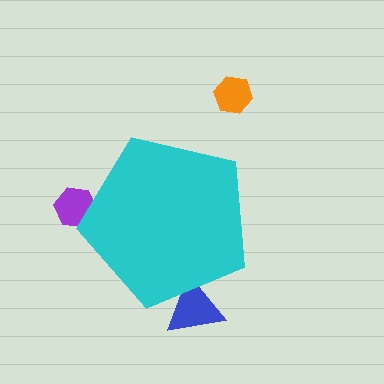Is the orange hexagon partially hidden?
No, the orange hexagon is fully visible.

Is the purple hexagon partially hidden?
Yes, the purple hexagon is partially hidden behind the cyan pentagon.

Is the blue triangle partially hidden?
Yes, the blue triangle is partially hidden behind the cyan pentagon.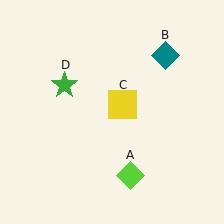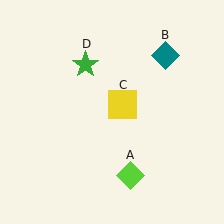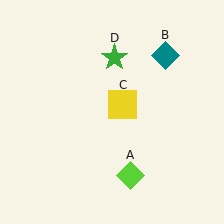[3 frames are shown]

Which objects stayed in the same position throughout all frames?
Lime diamond (object A) and teal diamond (object B) and yellow square (object C) remained stationary.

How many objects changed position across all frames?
1 object changed position: green star (object D).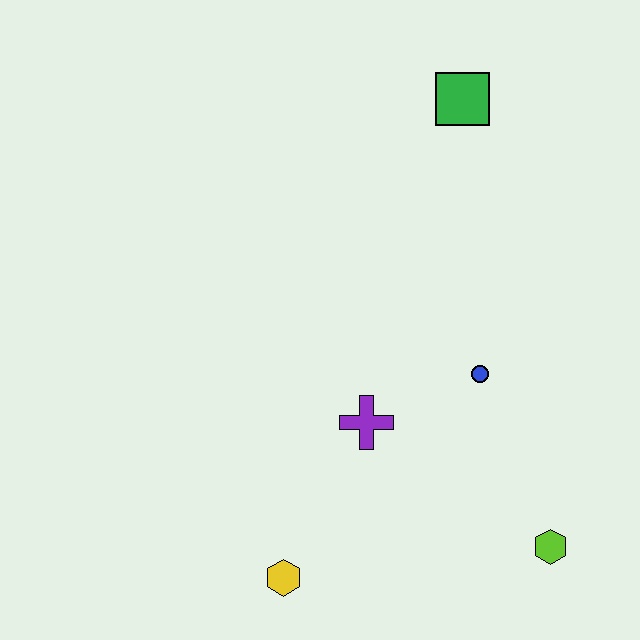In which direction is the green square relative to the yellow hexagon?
The green square is above the yellow hexagon.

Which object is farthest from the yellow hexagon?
The green square is farthest from the yellow hexagon.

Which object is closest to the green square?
The blue circle is closest to the green square.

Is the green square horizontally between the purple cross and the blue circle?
Yes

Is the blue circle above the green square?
No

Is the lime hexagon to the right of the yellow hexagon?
Yes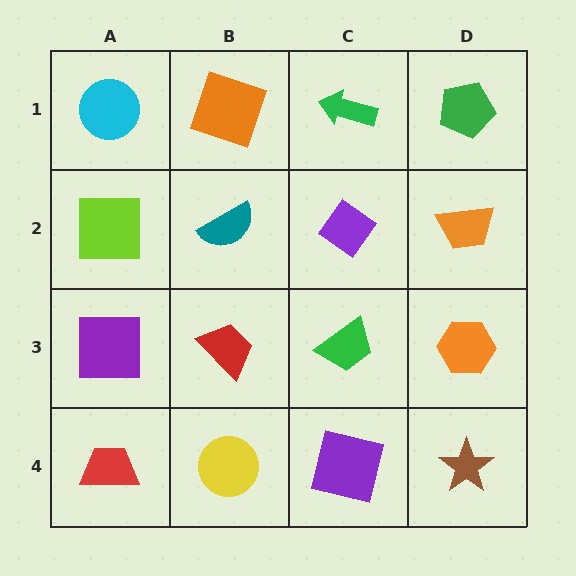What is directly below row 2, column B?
A red trapezoid.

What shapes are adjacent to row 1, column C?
A purple diamond (row 2, column C), an orange square (row 1, column B), a green pentagon (row 1, column D).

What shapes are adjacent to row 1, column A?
A lime square (row 2, column A), an orange square (row 1, column B).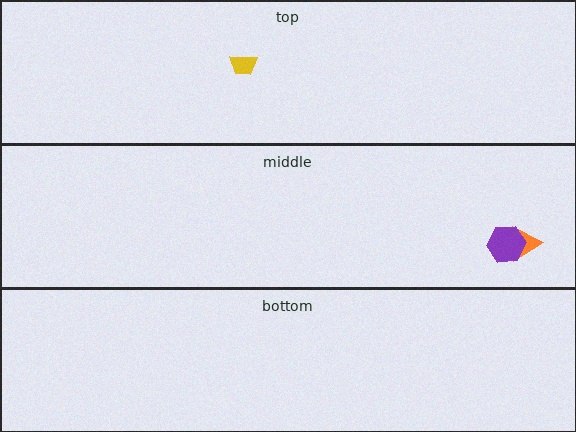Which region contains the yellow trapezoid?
The top region.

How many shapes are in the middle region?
2.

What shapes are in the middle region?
The orange triangle, the purple hexagon.